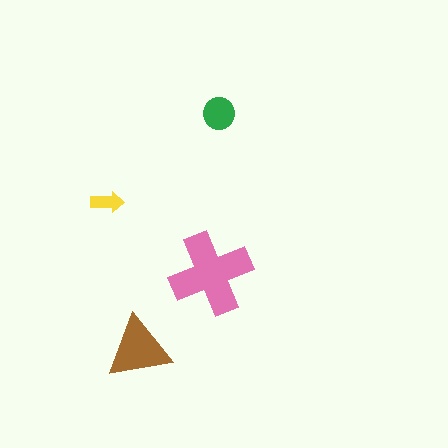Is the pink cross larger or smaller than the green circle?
Larger.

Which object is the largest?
The pink cross.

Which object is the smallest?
The yellow arrow.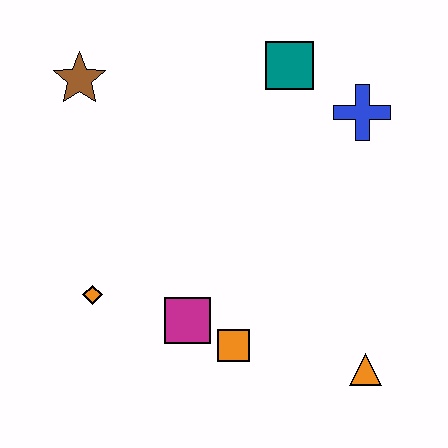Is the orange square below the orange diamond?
Yes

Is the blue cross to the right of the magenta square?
Yes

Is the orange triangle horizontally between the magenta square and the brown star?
No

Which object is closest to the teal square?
The blue cross is closest to the teal square.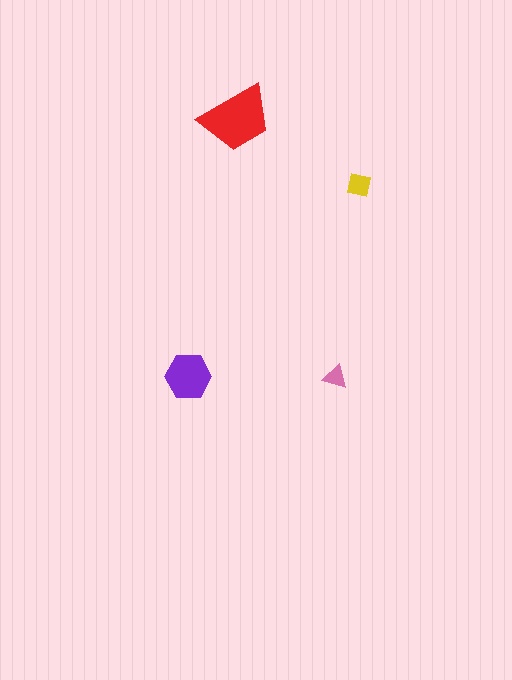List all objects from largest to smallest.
The red trapezoid, the purple hexagon, the yellow square, the pink triangle.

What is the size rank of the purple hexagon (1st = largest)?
2nd.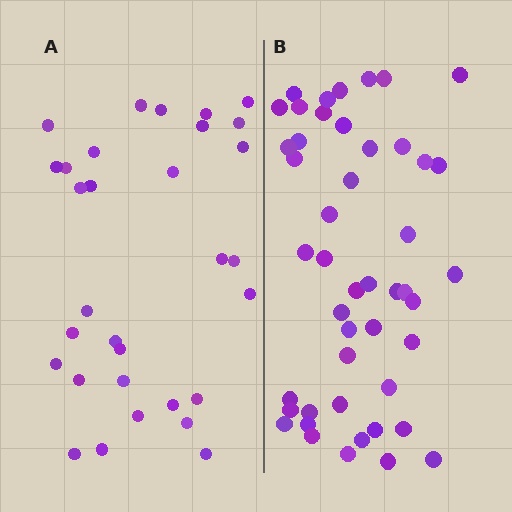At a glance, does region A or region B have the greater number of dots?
Region B (the right region) has more dots.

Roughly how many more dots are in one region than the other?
Region B has approximately 15 more dots than region A.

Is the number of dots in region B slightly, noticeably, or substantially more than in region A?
Region B has substantially more. The ratio is roughly 1.5 to 1.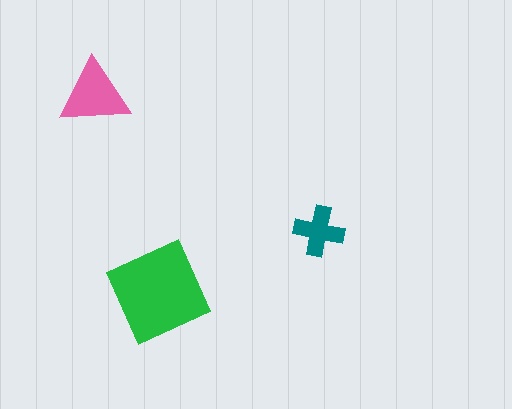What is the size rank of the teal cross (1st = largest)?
3rd.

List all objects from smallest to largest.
The teal cross, the pink triangle, the green square.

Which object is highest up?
The pink triangle is topmost.